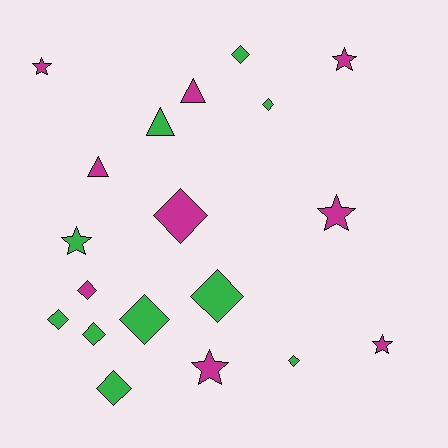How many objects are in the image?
There are 19 objects.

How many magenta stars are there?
There are 5 magenta stars.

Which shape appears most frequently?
Diamond, with 10 objects.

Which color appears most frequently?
Green, with 10 objects.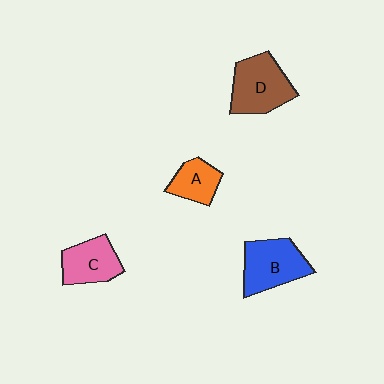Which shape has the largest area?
Shape D (brown).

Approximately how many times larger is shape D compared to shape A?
Approximately 1.7 times.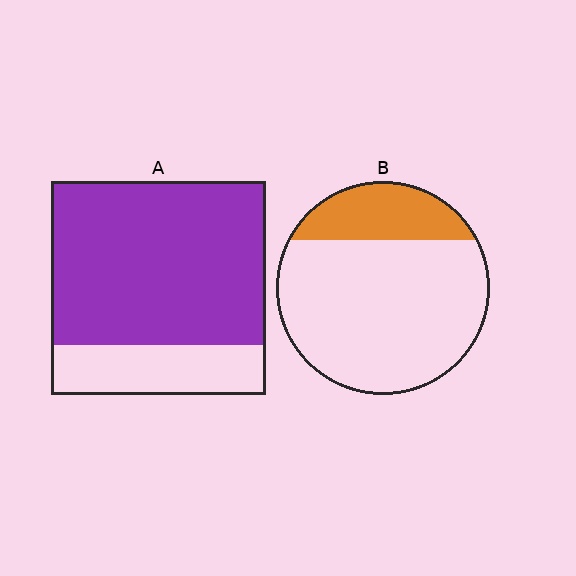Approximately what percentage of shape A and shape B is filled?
A is approximately 75% and B is approximately 20%.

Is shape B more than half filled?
No.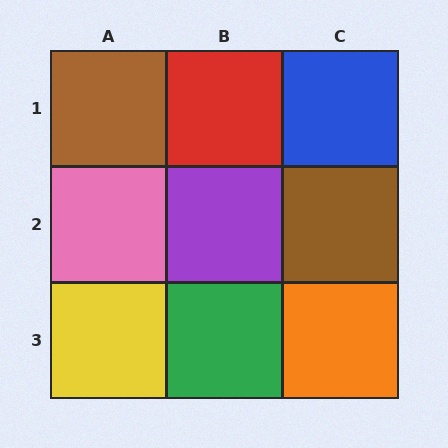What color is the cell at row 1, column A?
Brown.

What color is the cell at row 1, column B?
Red.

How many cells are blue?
1 cell is blue.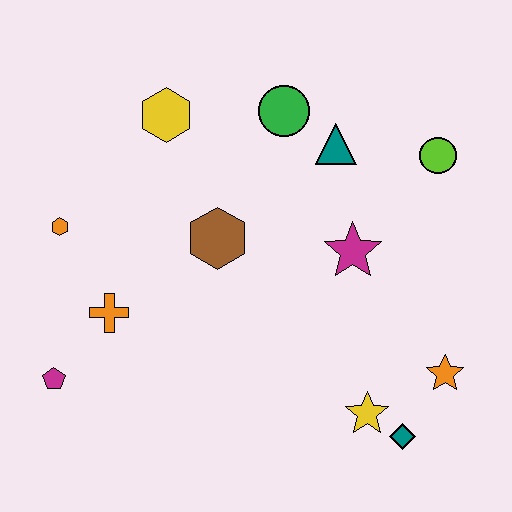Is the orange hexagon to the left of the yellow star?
Yes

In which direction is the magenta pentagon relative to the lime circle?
The magenta pentagon is to the left of the lime circle.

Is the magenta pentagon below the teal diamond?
No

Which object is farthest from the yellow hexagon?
The teal diamond is farthest from the yellow hexagon.